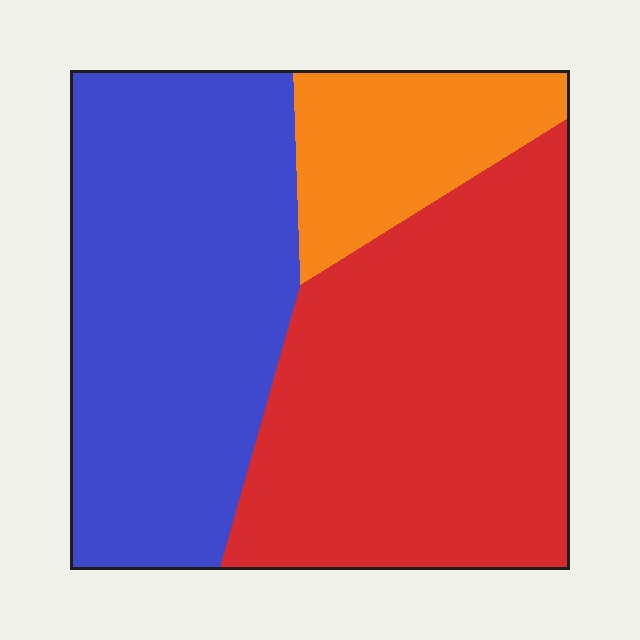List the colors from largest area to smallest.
From largest to smallest: red, blue, orange.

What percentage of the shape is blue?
Blue takes up between a quarter and a half of the shape.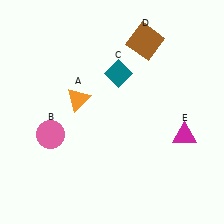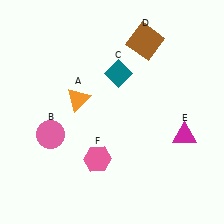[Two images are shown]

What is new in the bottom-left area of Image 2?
A pink hexagon (F) was added in the bottom-left area of Image 2.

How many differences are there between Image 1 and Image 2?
There is 1 difference between the two images.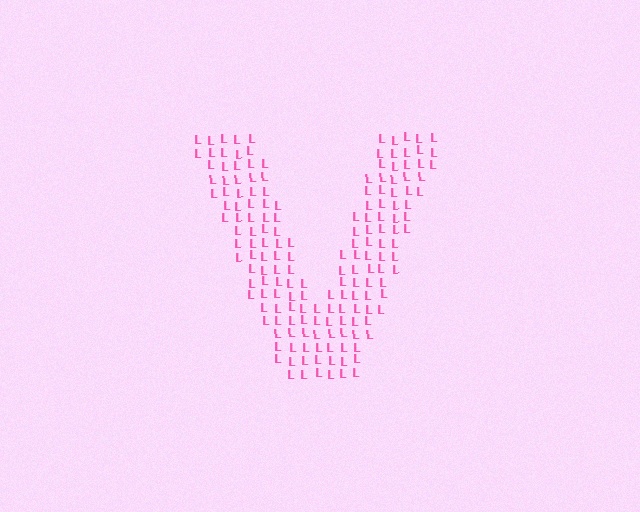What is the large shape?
The large shape is the letter V.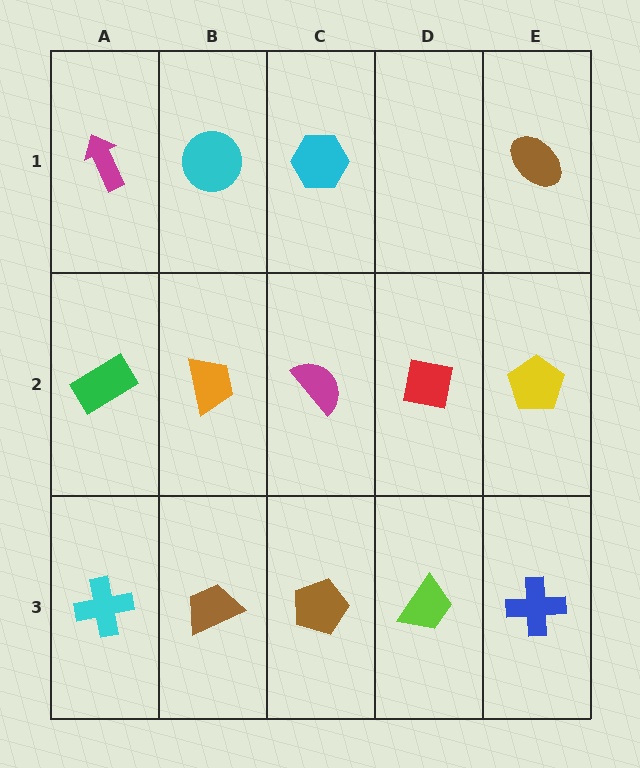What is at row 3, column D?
A lime trapezoid.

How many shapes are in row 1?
4 shapes.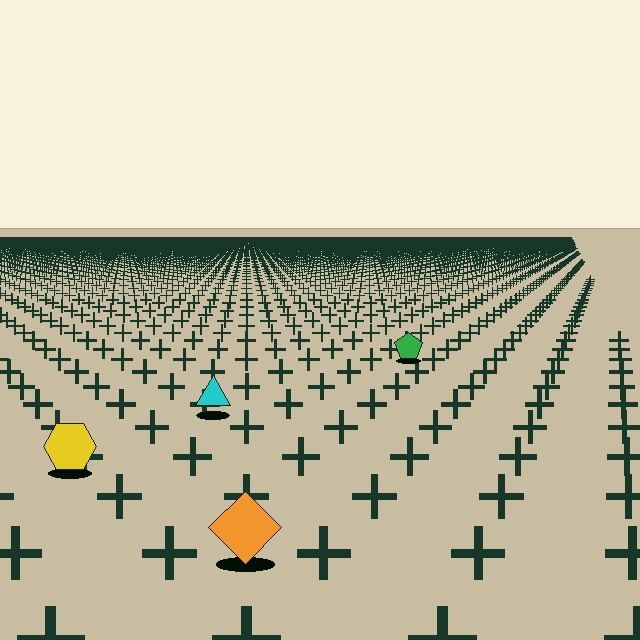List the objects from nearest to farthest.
From nearest to farthest: the orange diamond, the yellow hexagon, the cyan triangle, the green pentagon.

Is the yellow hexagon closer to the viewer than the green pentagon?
Yes. The yellow hexagon is closer — you can tell from the texture gradient: the ground texture is coarser near it.